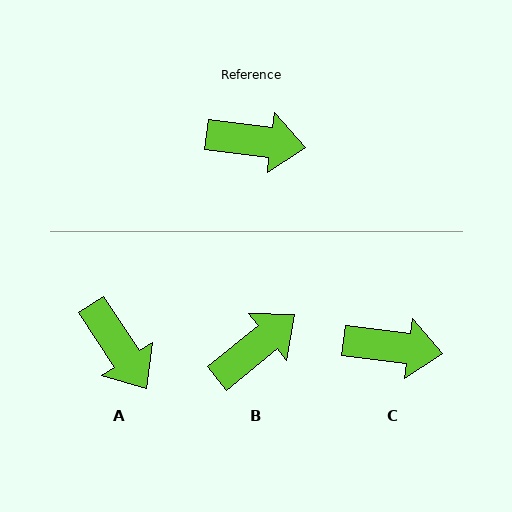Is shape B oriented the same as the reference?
No, it is off by about 47 degrees.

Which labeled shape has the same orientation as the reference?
C.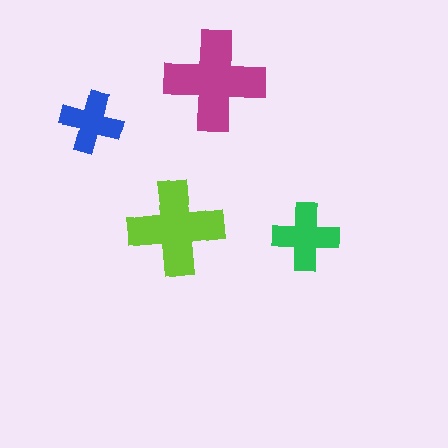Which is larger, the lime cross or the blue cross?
The lime one.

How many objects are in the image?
There are 4 objects in the image.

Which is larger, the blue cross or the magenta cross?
The magenta one.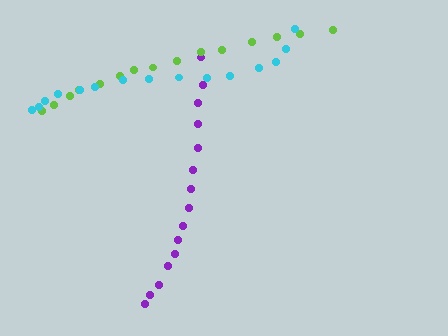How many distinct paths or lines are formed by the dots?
There are 3 distinct paths.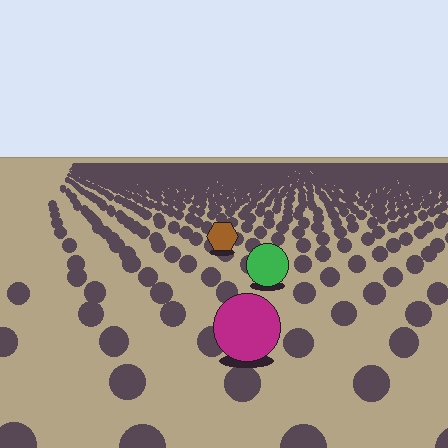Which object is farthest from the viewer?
The brown hexagon is farthest from the viewer. It appears smaller and the ground texture around it is denser.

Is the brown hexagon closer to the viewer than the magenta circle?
No. The magenta circle is closer — you can tell from the texture gradient: the ground texture is coarser near it.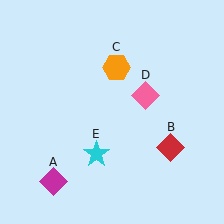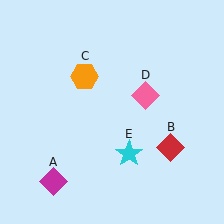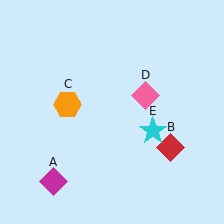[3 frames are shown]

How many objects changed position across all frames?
2 objects changed position: orange hexagon (object C), cyan star (object E).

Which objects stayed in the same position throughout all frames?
Magenta diamond (object A) and red diamond (object B) and pink diamond (object D) remained stationary.